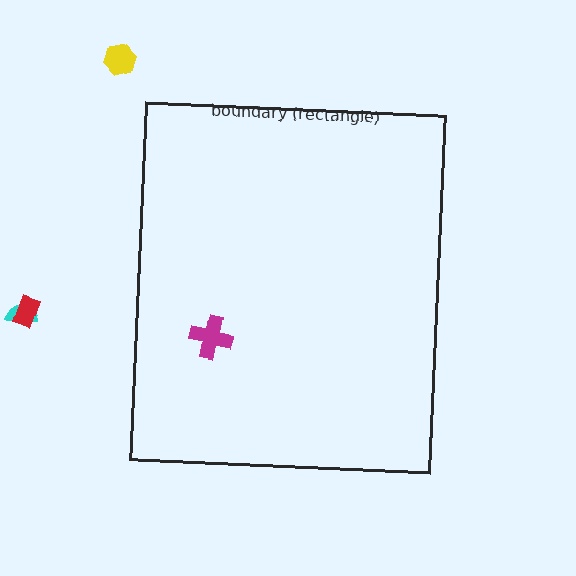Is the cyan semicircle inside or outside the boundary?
Outside.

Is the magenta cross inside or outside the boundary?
Inside.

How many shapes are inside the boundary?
1 inside, 3 outside.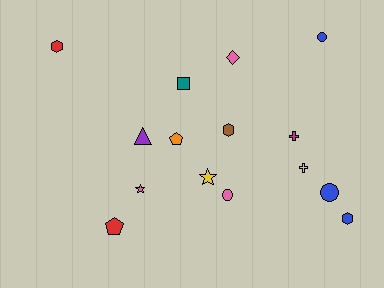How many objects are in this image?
There are 15 objects.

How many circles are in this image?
There are 3 circles.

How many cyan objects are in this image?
There are no cyan objects.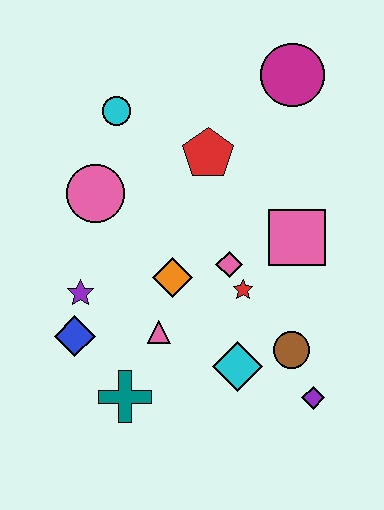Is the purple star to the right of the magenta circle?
No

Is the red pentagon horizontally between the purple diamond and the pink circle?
Yes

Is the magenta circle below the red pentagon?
No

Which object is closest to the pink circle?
The cyan circle is closest to the pink circle.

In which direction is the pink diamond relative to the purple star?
The pink diamond is to the right of the purple star.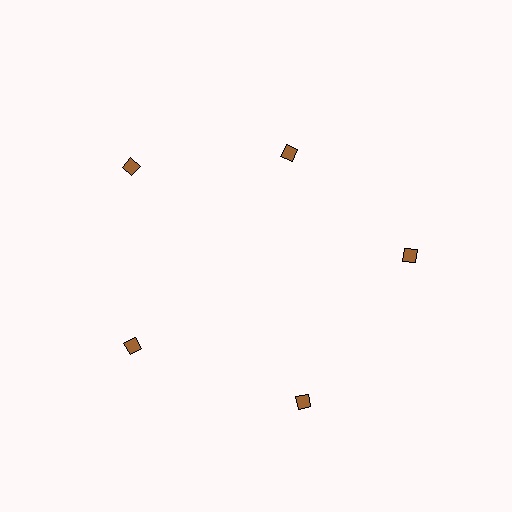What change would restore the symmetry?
The symmetry would be restored by moving it outward, back onto the ring so that all 5 diamonds sit at equal angles and equal distance from the center.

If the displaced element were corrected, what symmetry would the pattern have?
It would have 5-fold rotational symmetry — the pattern would map onto itself every 72 degrees.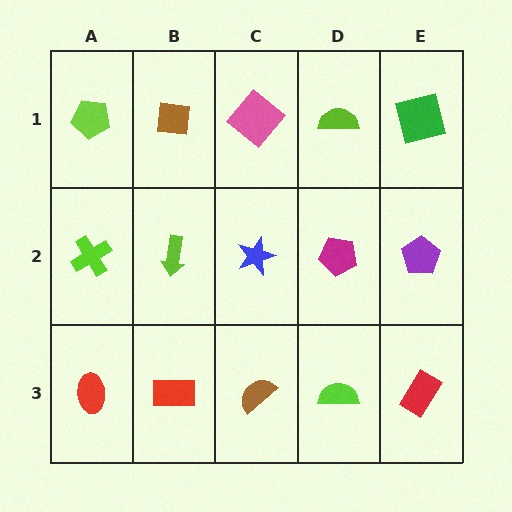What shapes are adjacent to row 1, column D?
A magenta pentagon (row 2, column D), a pink diamond (row 1, column C), a green square (row 1, column E).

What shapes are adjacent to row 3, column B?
A lime arrow (row 2, column B), a red ellipse (row 3, column A), a brown semicircle (row 3, column C).